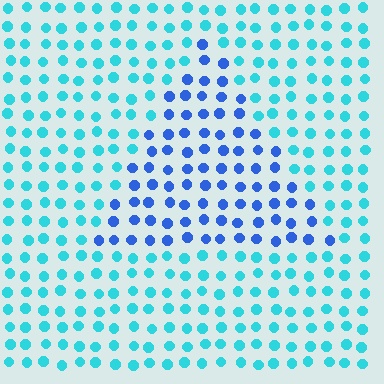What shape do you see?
I see a triangle.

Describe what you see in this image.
The image is filled with small cyan elements in a uniform arrangement. A triangle-shaped region is visible where the elements are tinted to a slightly different hue, forming a subtle color boundary.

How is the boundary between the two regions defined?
The boundary is defined purely by a slight shift in hue (about 40 degrees). Spacing, size, and orientation are identical on both sides.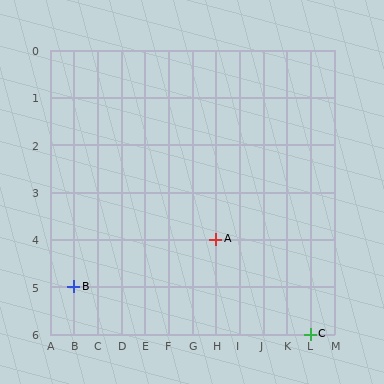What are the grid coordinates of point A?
Point A is at grid coordinates (H, 4).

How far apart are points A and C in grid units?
Points A and C are 4 columns and 2 rows apart (about 4.5 grid units diagonally).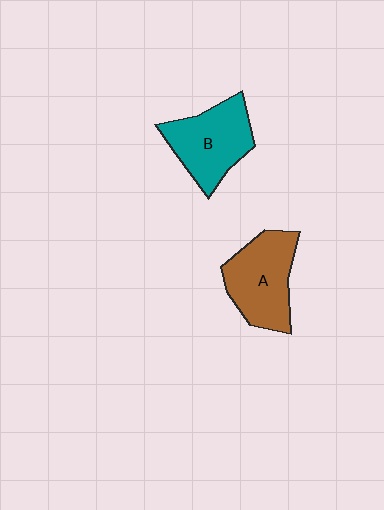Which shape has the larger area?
Shape A (brown).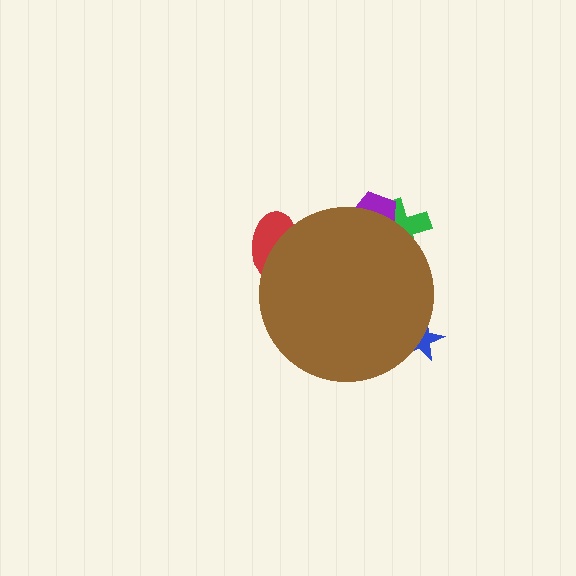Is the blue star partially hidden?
Yes, the blue star is partially hidden behind the brown circle.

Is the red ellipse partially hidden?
Yes, the red ellipse is partially hidden behind the brown circle.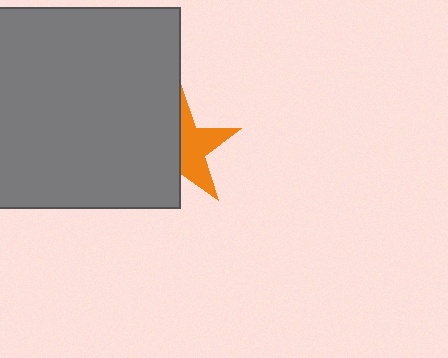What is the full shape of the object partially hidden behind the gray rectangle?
The partially hidden object is an orange star.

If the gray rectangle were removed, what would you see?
You would see the complete orange star.